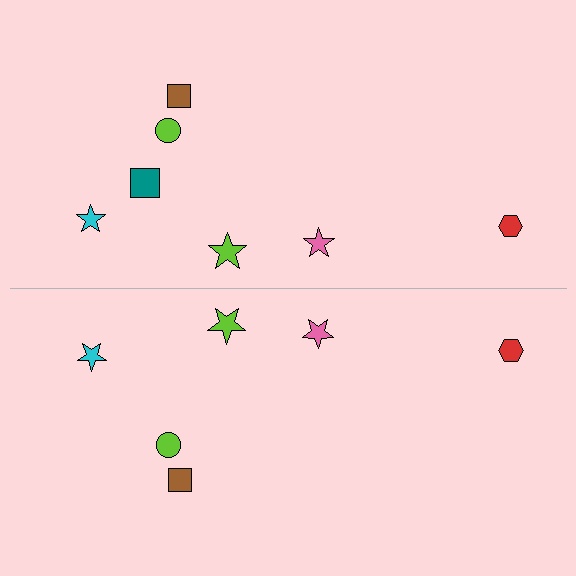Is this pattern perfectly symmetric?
No, the pattern is not perfectly symmetric. A teal square is missing from the bottom side.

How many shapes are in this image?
There are 13 shapes in this image.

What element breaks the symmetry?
A teal square is missing from the bottom side.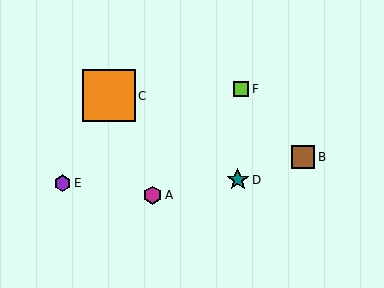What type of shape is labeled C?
Shape C is an orange square.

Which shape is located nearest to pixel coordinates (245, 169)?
The teal star (labeled D) at (238, 180) is nearest to that location.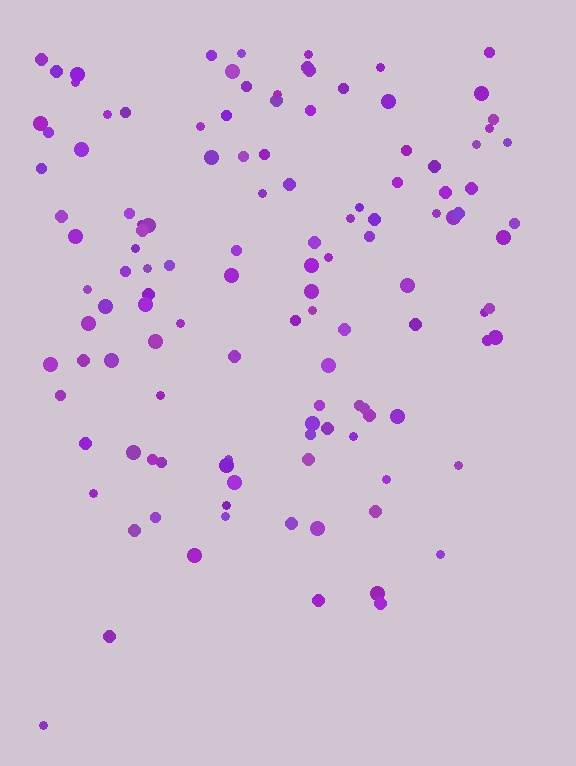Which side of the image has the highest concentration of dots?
The top.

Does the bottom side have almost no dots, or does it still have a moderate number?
Still a moderate number, just noticeably fewer than the top.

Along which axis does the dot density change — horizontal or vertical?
Vertical.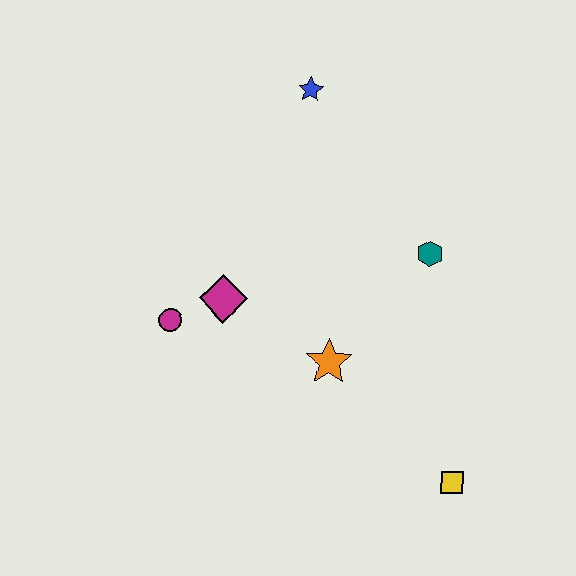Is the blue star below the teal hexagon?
No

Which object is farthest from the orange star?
The blue star is farthest from the orange star.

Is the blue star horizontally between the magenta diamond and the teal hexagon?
Yes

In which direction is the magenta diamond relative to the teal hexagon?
The magenta diamond is to the left of the teal hexagon.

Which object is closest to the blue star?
The teal hexagon is closest to the blue star.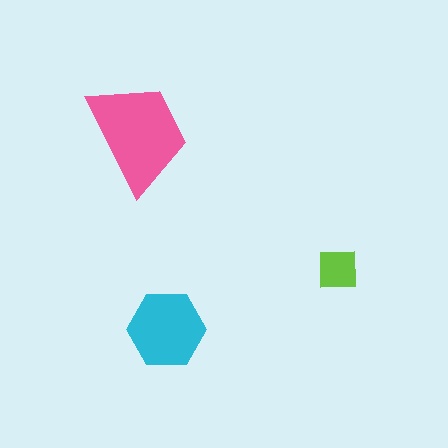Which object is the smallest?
The lime square.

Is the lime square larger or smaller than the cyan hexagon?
Smaller.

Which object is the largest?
The pink trapezoid.